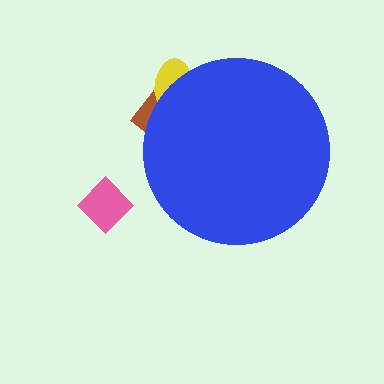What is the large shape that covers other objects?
A blue circle.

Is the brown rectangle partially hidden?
Yes, the brown rectangle is partially hidden behind the blue circle.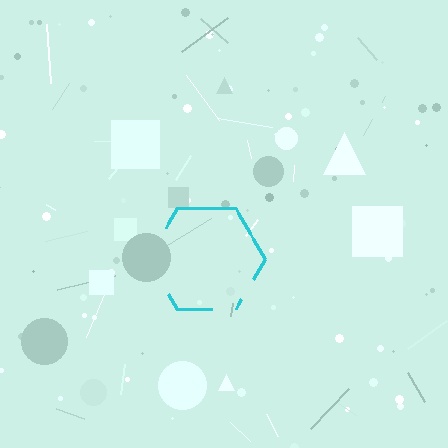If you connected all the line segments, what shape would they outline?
They would outline a hexagon.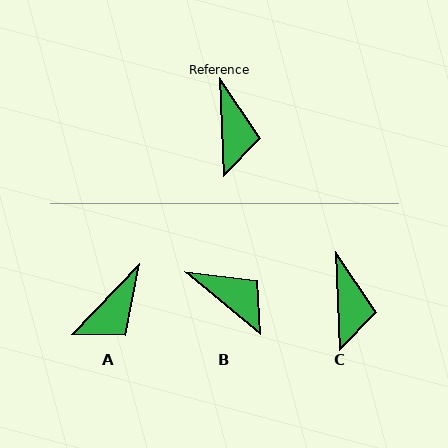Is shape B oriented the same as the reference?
No, it is off by about 48 degrees.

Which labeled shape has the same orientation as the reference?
C.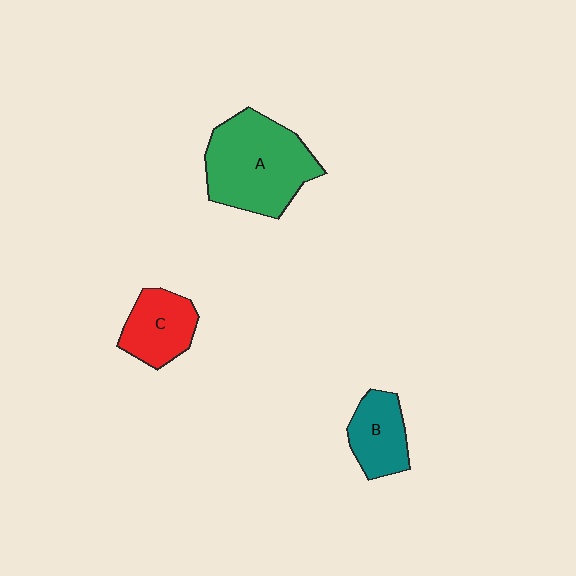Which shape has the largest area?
Shape A (green).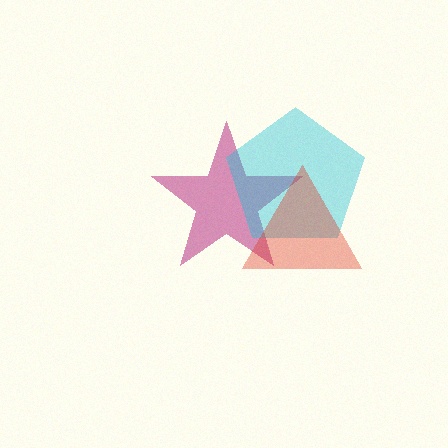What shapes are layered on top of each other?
The layered shapes are: a magenta star, a cyan pentagon, a red triangle.